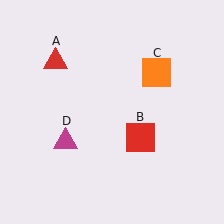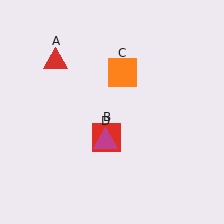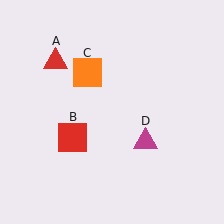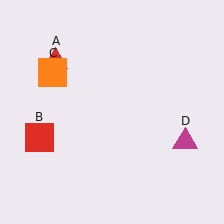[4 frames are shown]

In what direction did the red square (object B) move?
The red square (object B) moved left.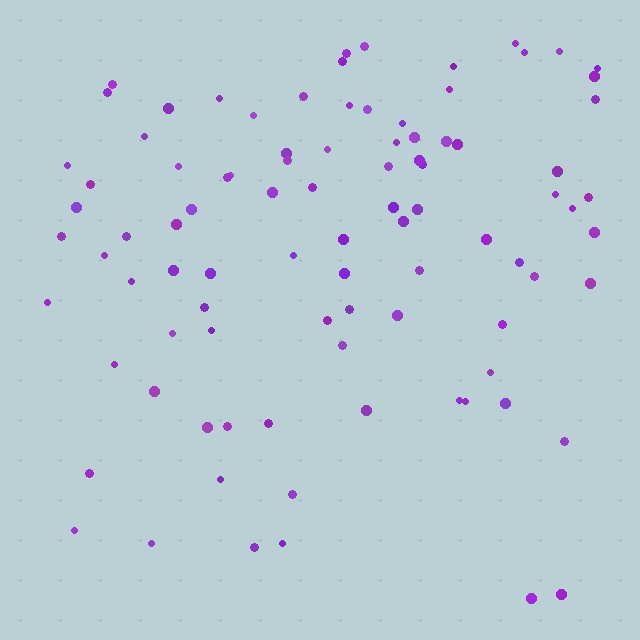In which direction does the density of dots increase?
From bottom to top, with the top side densest.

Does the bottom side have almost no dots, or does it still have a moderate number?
Still a moderate number, just noticeably fewer than the top.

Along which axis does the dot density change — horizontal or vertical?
Vertical.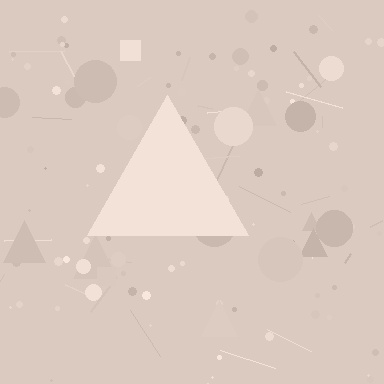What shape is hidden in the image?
A triangle is hidden in the image.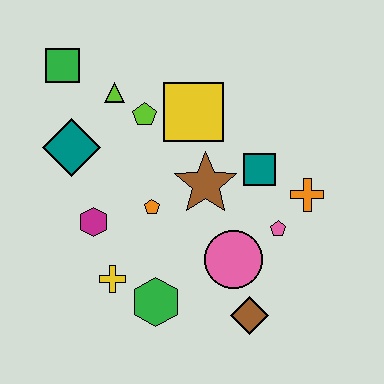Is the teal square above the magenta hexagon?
Yes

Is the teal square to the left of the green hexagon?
No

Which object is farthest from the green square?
The brown diamond is farthest from the green square.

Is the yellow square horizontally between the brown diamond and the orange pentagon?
Yes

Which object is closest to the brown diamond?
The pink circle is closest to the brown diamond.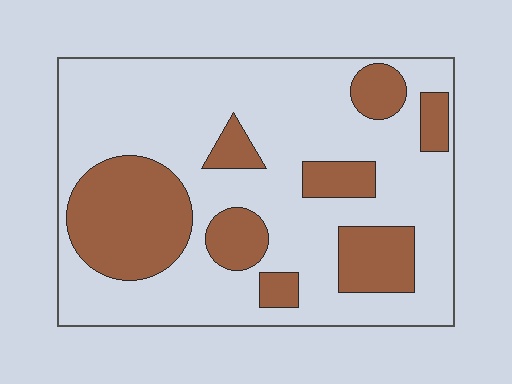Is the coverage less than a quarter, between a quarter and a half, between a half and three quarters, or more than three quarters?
Between a quarter and a half.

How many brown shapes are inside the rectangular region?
8.